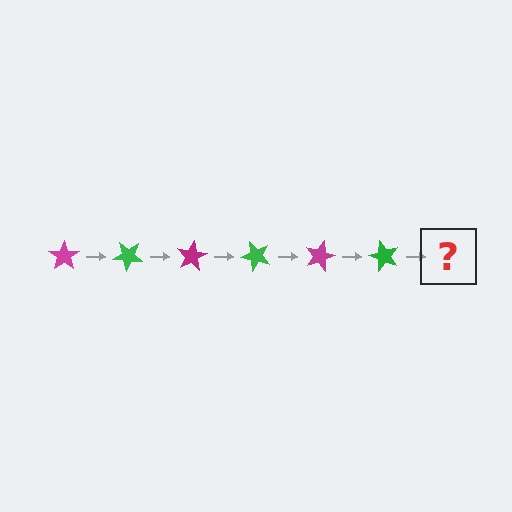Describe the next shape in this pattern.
It should be a magenta star, rotated 240 degrees from the start.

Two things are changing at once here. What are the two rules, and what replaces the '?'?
The two rules are that it rotates 40 degrees each step and the color cycles through magenta and green. The '?' should be a magenta star, rotated 240 degrees from the start.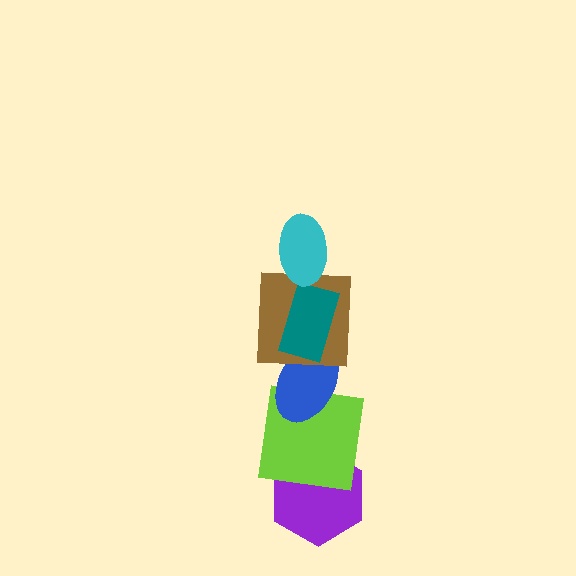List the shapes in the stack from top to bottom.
From top to bottom: the cyan ellipse, the teal rectangle, the brown square, the blue ellipse, the lime square, the purple hexagon.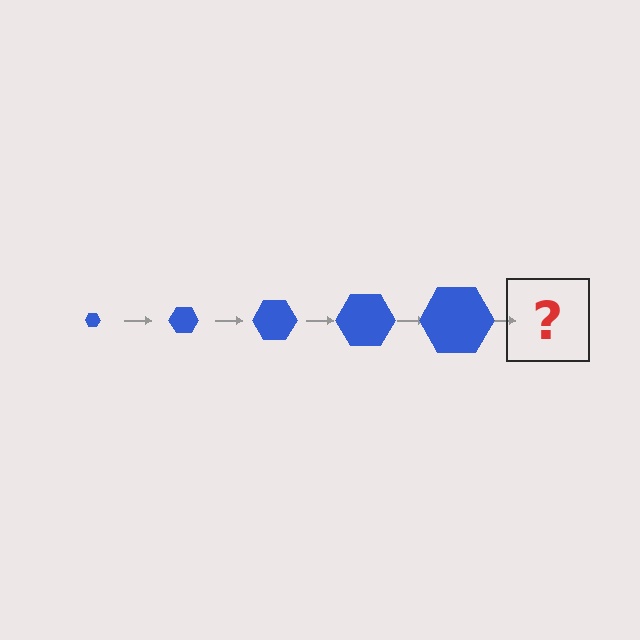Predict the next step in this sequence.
The next step is a blue hexagon, larger than the previous one.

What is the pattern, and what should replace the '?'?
The pattern is that the hexagon gets progressively larger each step. The '?' should be a blue hexagon, larger than the previous one.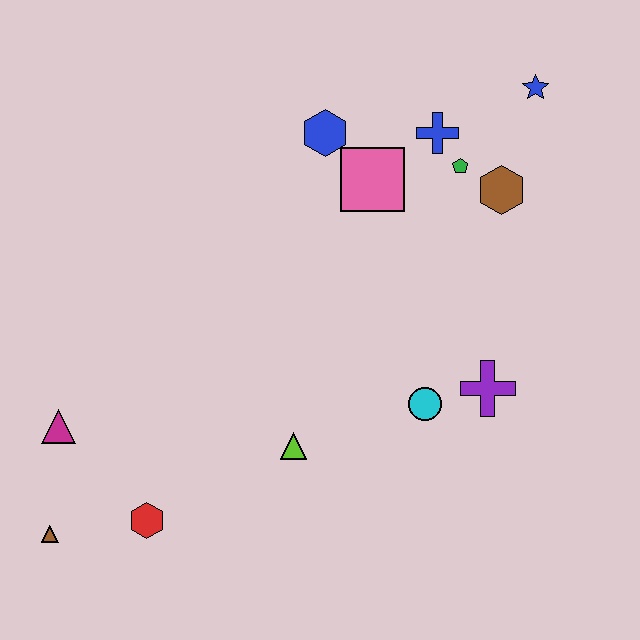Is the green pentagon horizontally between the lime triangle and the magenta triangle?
No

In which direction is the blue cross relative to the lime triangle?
The blue cross is above the lime triangle.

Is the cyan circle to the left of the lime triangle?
No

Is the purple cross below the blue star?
Yes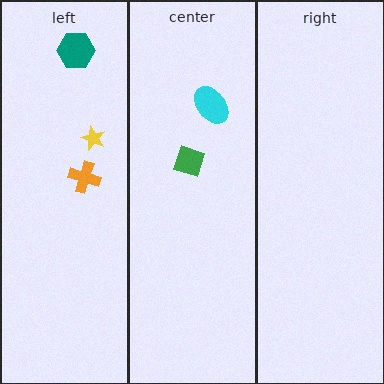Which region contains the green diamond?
The center region.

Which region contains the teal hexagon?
The left region.